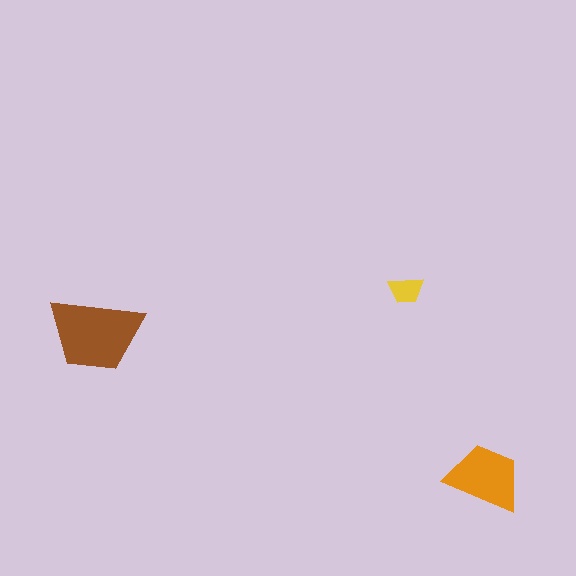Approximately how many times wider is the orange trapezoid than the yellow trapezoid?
About 2 times wider.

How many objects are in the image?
There are 3 objects in the image.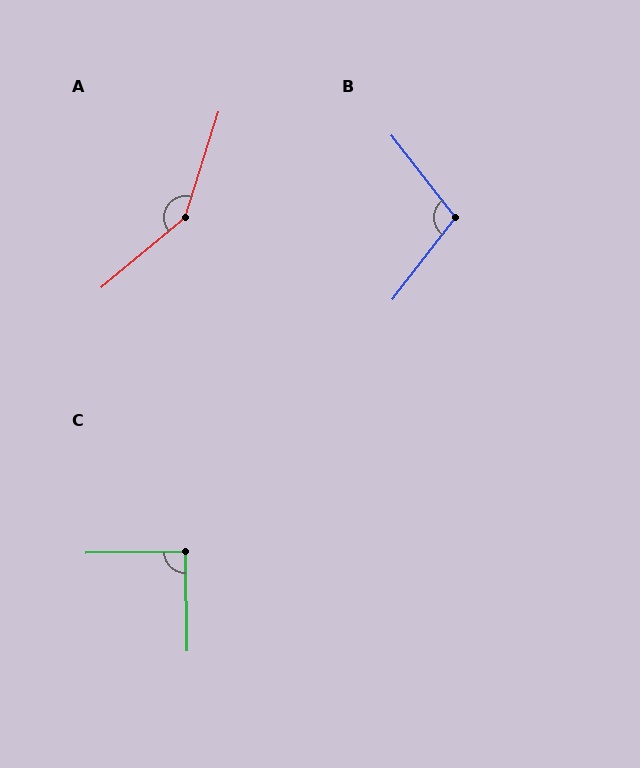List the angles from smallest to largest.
C (90°), B (105°), A (148°).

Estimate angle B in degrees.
Approximately 105 degrees.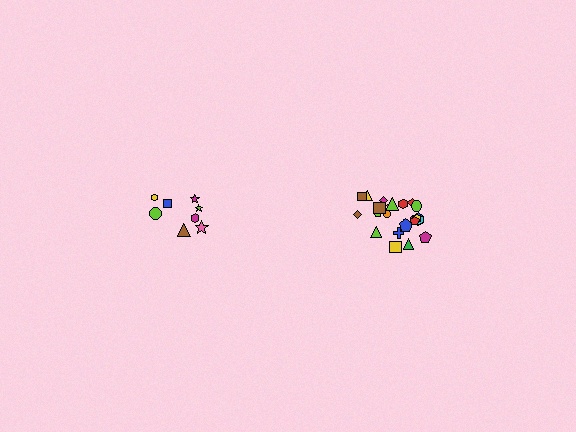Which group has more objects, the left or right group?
The right group.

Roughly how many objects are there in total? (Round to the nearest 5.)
Roughly 35 objects in total.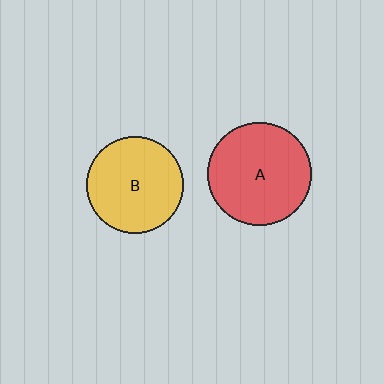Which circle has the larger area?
Circle A (red).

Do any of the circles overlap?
No, none of the circles overlap.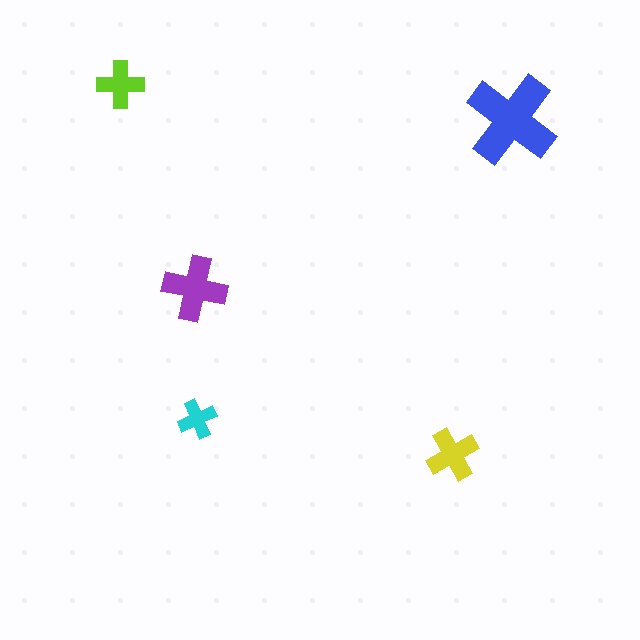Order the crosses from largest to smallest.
the blue one, the purple one, the yellow one, the lime one, the cyan one.